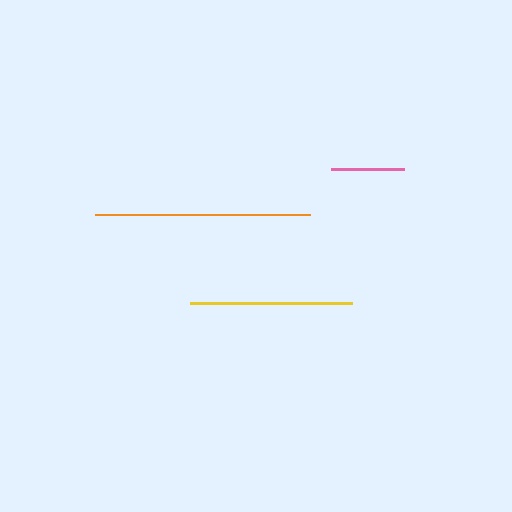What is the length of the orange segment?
The orange segment is approximately 215 pixels long.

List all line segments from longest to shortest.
From longest to shortest: orange, yellow, pink.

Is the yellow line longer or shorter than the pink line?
The yellow line is longer than the pink line.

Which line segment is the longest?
The orange line is the longest at approximately 215 pixels.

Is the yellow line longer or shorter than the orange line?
The orange line is longer than the yellow line.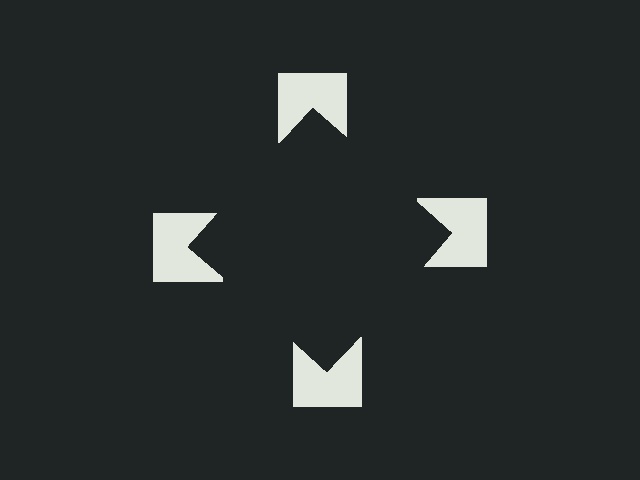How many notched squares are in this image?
There are 4 — one at each vertex of the illusory square.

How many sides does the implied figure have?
4 sides.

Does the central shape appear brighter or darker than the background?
It typically appears slightly darker than the background, even though no actual brightness change is drawn.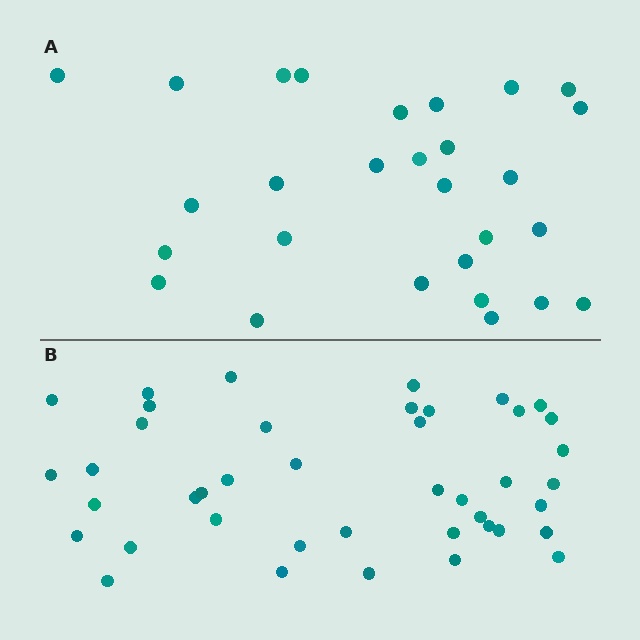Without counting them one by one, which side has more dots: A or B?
Region B (the bottom region) has more dots.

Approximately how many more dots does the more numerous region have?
Region B has approximately 15 more dots than region A.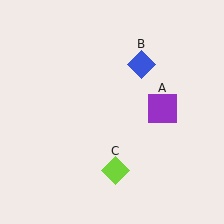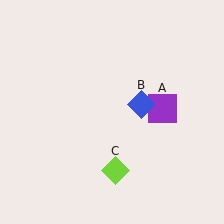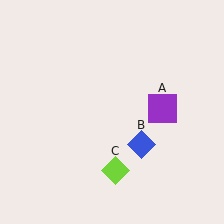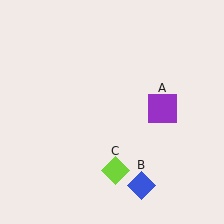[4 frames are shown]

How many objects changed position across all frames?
1 object changed position: blue diamond (object B).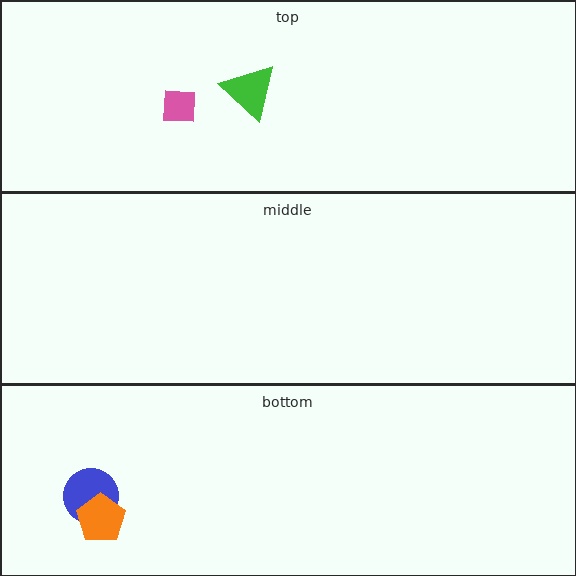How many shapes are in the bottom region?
2.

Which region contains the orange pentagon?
The bottom region.